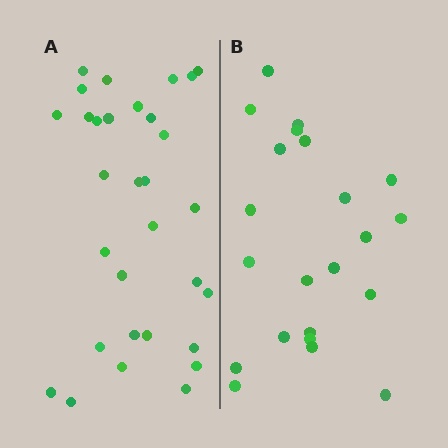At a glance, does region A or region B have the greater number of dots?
Region A (the left region) has more dots.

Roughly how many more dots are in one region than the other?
Region A has roughly 8 or so more dots than region B.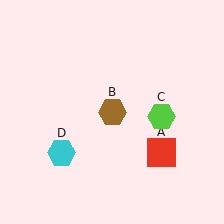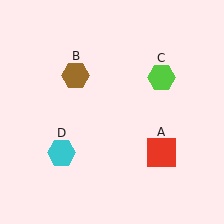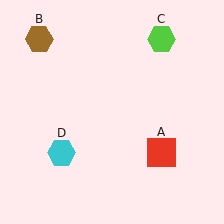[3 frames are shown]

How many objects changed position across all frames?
2 objects changed position: brown hexagon (object B), lime hexagon (object C).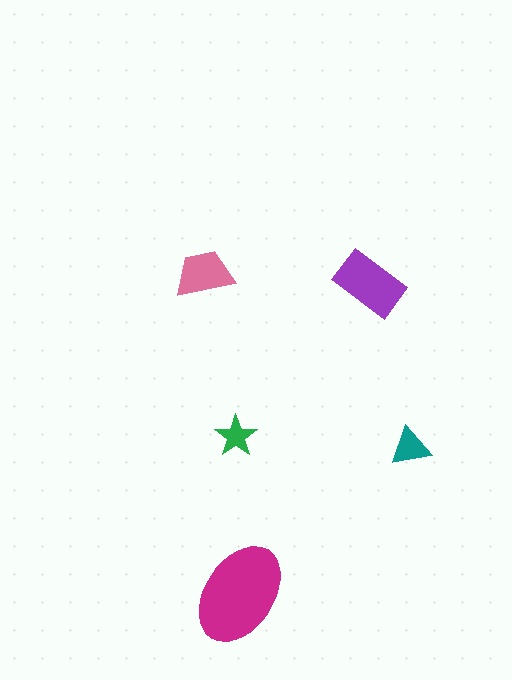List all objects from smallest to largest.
The green star, the teal triangle, the pink trapezoid, the purple rectangle, the magenta ellipse.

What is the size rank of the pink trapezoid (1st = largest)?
3rd.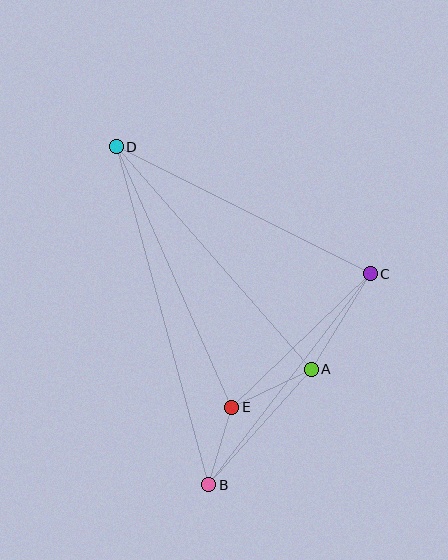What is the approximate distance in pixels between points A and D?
The distance between A and D is approximately 296 pixels.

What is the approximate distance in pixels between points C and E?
The distance between C and E is approximately 193 pixels.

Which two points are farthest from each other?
Points B and D are farthest from each other.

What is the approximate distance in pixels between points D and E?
The distance between D and E is approximately 285 pixels.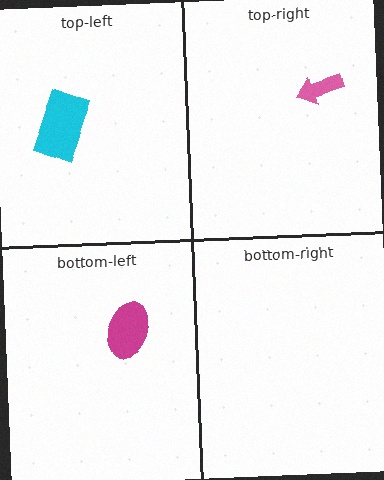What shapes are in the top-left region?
The cyan rectangle.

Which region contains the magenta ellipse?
The bottom-left region.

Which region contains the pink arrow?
The top-right region.